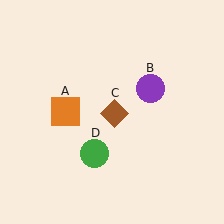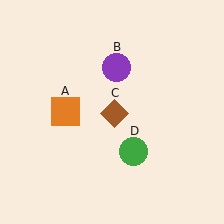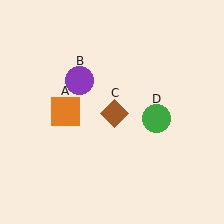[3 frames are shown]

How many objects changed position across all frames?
2 objects changed position: purple circle (object B), green circle (object D).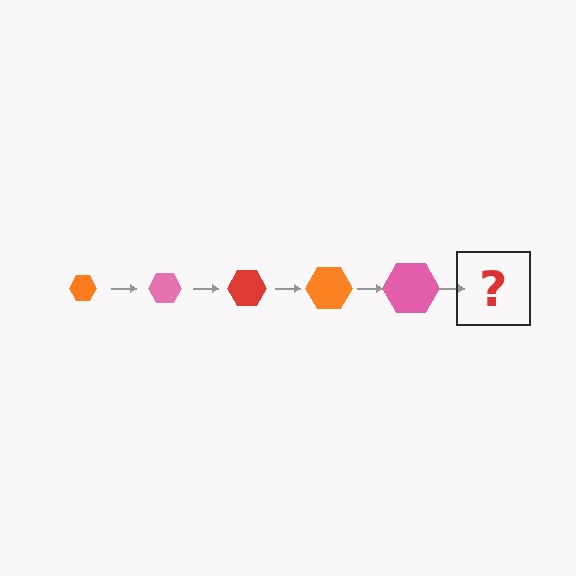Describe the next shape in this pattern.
It should be a red hexagon, larger than the previous one.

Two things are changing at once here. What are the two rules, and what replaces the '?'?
The two rules are that the hexagon grows larger each step and the color cycles through orange, pink, and red. The '?' should be a red hexagon, larger than the previous one.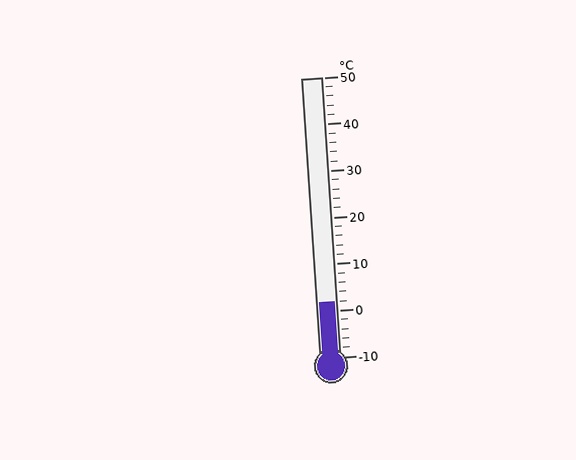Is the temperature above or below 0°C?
The temperature is above 0°C.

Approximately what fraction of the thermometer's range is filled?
The thermometer is filled to approximately 20% of its range.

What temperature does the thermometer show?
The thermometer shows approximately 2°C.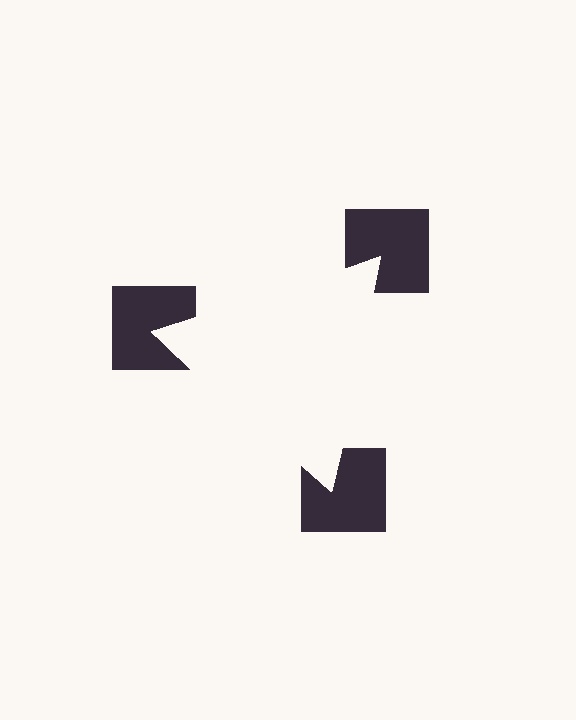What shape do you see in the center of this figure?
An illusory triangle — its edges are inferred from the aligned wedge cuts in the notched squares, not physically drawn.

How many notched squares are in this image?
There are 3 — one at each vertex of the illusory triangle.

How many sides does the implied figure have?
3 sides.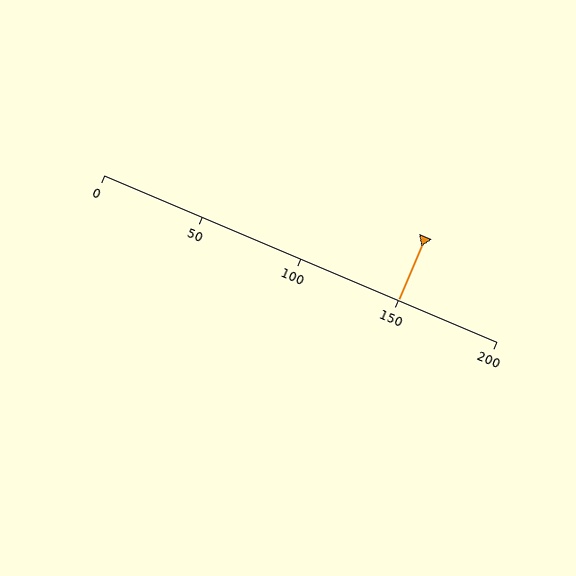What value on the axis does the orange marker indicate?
The marker indicates approximately 150.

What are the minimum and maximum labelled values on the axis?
The axis runs from 0 to 200.